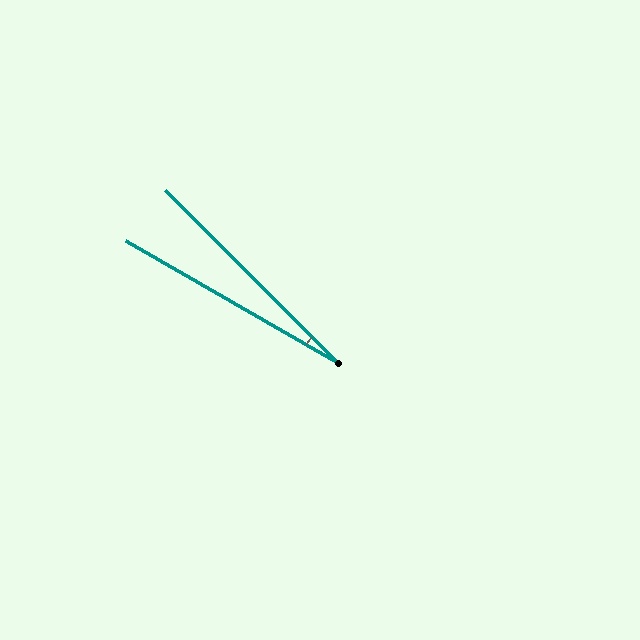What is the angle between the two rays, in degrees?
Approximately 15 degrees.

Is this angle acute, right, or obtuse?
It is acute.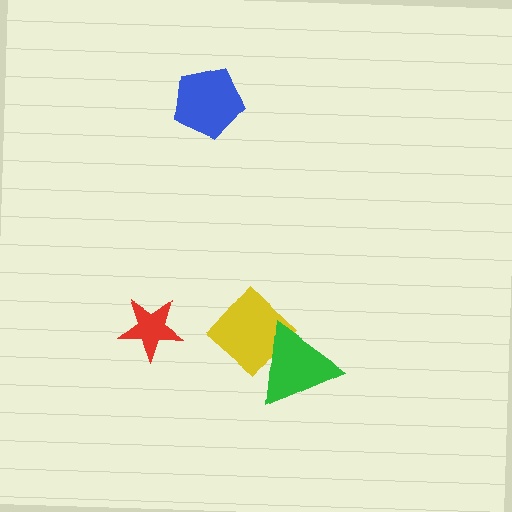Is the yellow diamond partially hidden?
Yes, it is partially covered by another shape.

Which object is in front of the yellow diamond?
The green triangle is in front of the yellow diamond.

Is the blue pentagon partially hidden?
No, no other shape covers it.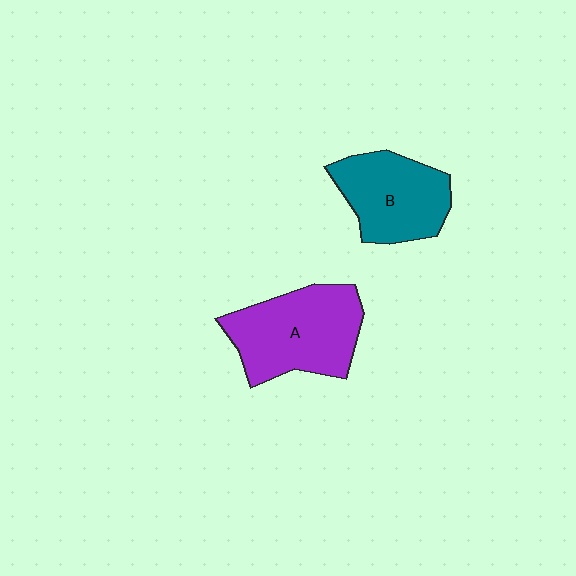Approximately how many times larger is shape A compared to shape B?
Approximately 1.2 times.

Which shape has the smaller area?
Shape B (teal).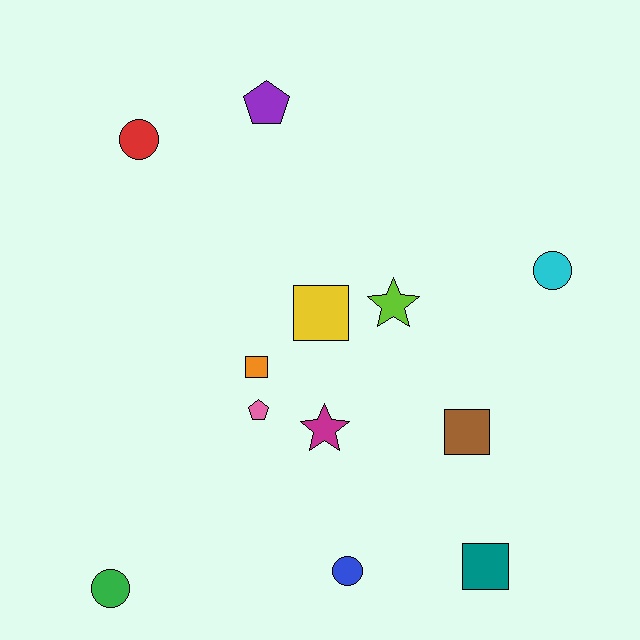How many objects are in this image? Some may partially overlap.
There are 12 objects.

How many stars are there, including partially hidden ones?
There are 2 stars.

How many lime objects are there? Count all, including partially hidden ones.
There is 1 lime object.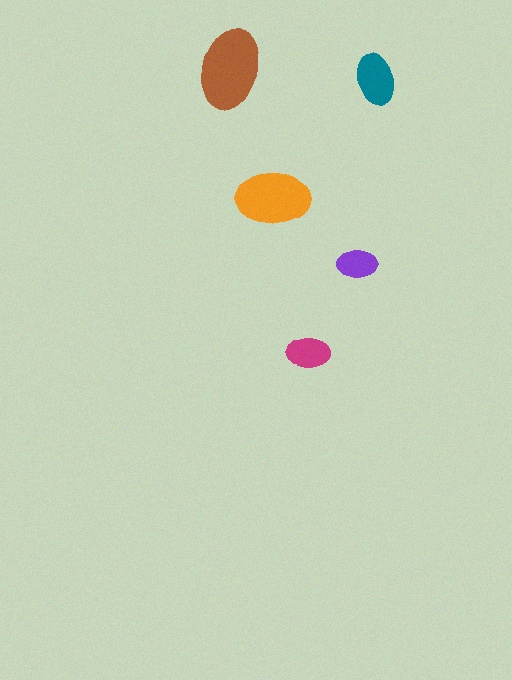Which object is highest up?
The brown ellipse is topmost.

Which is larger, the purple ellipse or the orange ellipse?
The orange one.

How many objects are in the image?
There are 5 objects in the image.